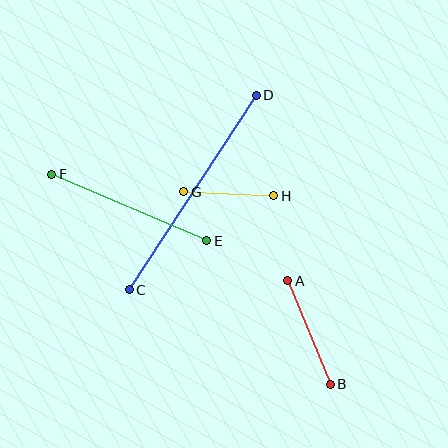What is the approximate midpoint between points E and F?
The midpoint is at approximately (129, 207) pixels.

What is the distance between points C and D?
The distance is approximately 233 pixels.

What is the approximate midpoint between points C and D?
The midpoint is at approximately (193, 193) pixels.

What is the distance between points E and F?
The distance is approximately 169 pixels.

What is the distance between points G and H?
The distance is approximately 90 pixels.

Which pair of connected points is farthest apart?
Points C and D are farthest apart.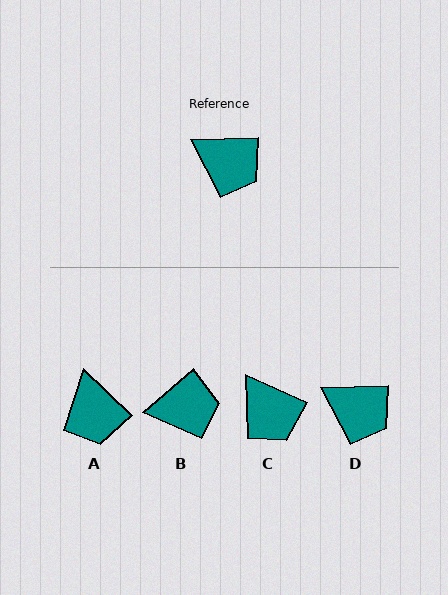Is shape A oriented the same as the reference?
No, it is off by about 45 degrees.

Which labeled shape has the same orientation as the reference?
D.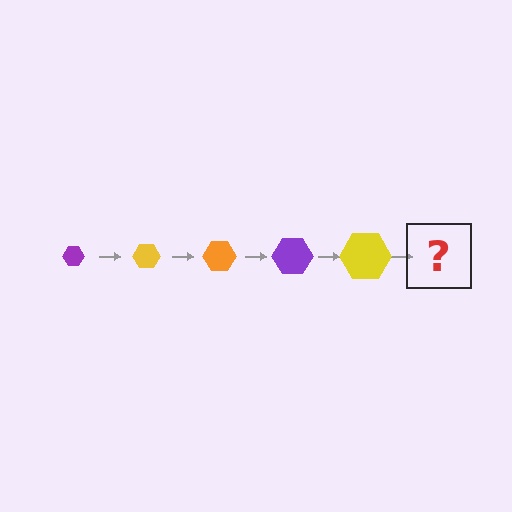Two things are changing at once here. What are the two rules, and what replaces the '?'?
The two rules are that the hexagon grows larger each step and the color cycles through purple, yellow, and orange. The '?' should be an orange hexagon, larger than the previous one.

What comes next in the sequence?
The next element should be an orange hexagon, larger than the previous one.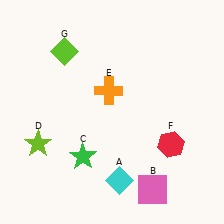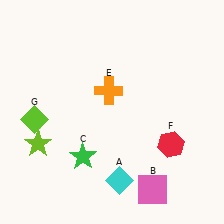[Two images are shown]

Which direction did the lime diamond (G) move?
The lime diamond (G) moved down.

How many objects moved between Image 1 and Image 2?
1 object moved between the two images.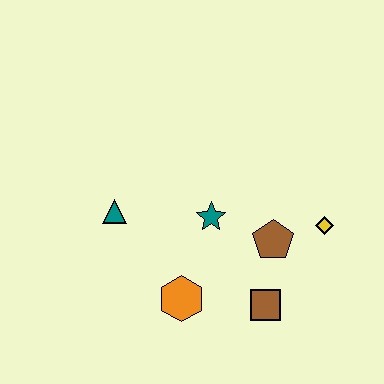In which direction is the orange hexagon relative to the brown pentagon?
The orange hexagon is to the left of the brown pentagon.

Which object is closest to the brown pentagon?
The yellow diamond is closest to the brown pentagon.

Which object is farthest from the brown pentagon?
The teal triangle is farthest from the brown pentagon.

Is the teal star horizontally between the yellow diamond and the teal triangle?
Yes